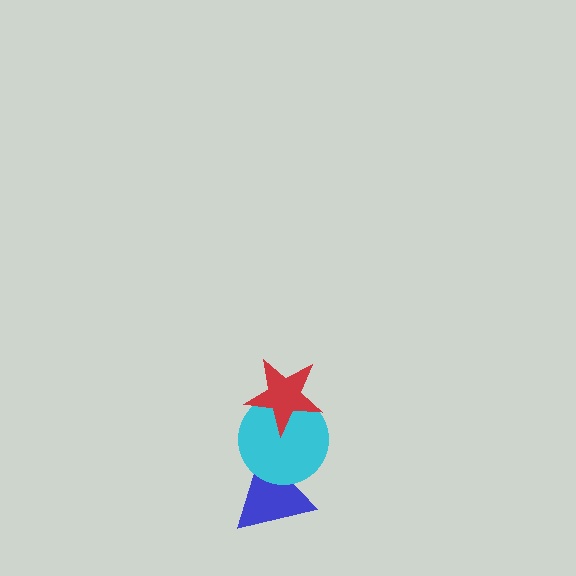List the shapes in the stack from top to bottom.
From top to bottom: the red star, the cyan circle, the blue triangle.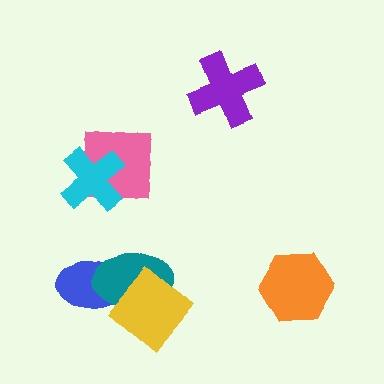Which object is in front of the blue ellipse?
The teal ellipse is in front of the blue ellipse.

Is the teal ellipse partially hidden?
Yes, it is partially covered by another shape.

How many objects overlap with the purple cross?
0 objects overlap with the purple cross.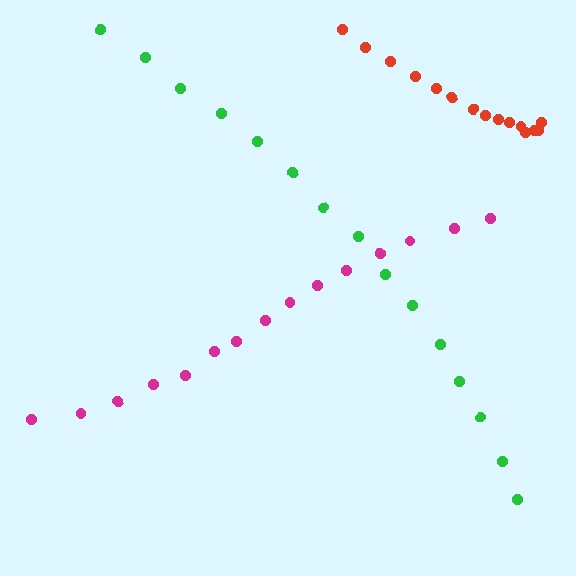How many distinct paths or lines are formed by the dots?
There are 3 distinct paths.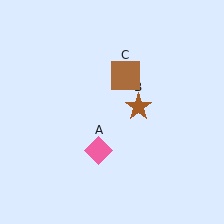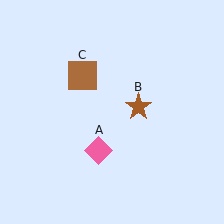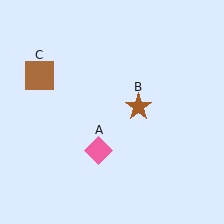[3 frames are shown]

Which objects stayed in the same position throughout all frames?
Pink diamond (object A) and brown star (object B) remained stationary.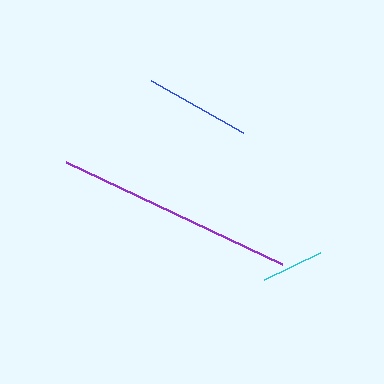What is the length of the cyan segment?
The cyan segment is approximately 63 pixels long.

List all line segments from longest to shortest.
From longest to shortest: purple, blue, cyan.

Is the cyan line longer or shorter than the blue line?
The blue line is longer than the cyan line.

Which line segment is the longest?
The purple line is the longest at approximately 238 pixels.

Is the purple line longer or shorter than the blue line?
The purple line is longer than the blue line.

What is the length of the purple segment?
The purple segment is approximately 238 pixels long.